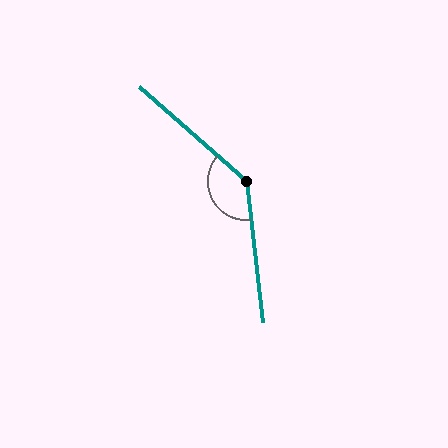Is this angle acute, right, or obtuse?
It is obtuse.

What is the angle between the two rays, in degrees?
Approximately 138 degrees.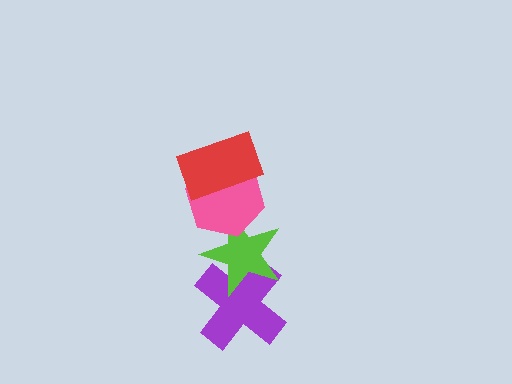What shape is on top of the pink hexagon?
The red rectangle is on top of the pink hexagon.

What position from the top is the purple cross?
The purple cross is 4th from the top.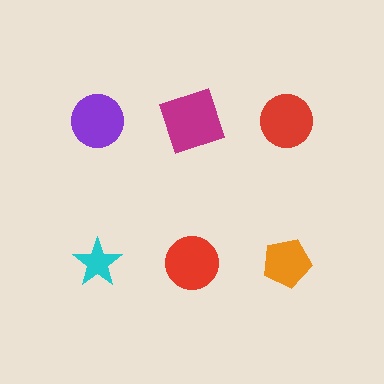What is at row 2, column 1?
A cyan star.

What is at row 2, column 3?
An orange pentagon.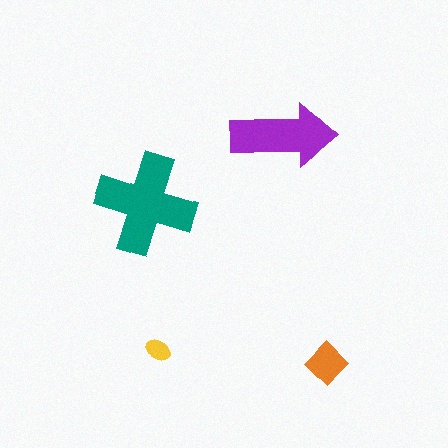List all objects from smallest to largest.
The yellow ellipse, the orange diamond, the purple arrow, the teal cross.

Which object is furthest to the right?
The orange diamond is rightmost.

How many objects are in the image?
There are 4 objects in the image.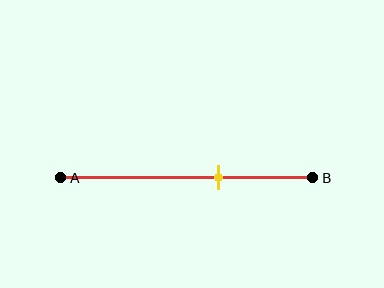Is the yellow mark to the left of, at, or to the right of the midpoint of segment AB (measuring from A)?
The yellow mark is to the right of the midpoint of segment AB.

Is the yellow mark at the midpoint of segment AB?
No, the mark is at about 65% from A, not at the 50% midpoint.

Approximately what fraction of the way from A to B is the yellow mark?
The yellow mark is approximately 65% of the way from A to B.